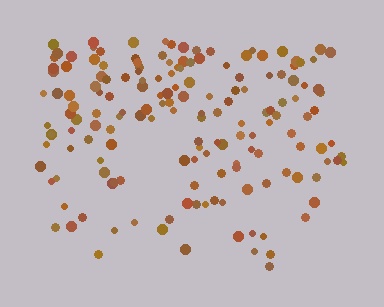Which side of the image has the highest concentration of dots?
The top.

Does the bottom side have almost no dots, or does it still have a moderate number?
Still a moderate number, just noticeably fewer than the top.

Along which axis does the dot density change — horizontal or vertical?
Vertical.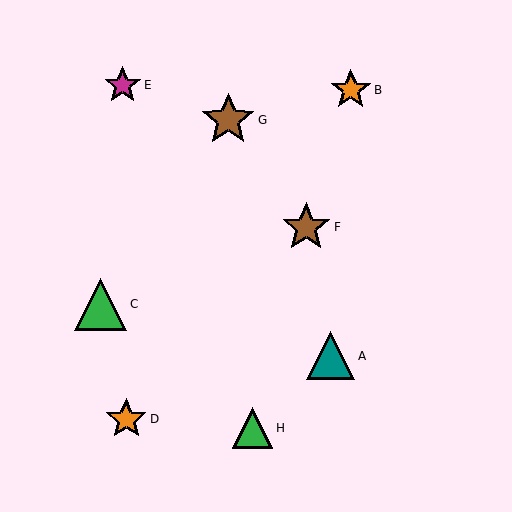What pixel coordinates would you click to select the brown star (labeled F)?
Click at (306, 227) to select the brown star F.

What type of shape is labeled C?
Shape C is a green triangle.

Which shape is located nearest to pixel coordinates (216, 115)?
The brown star (labeled G) at (228, 120) is nearest to that location.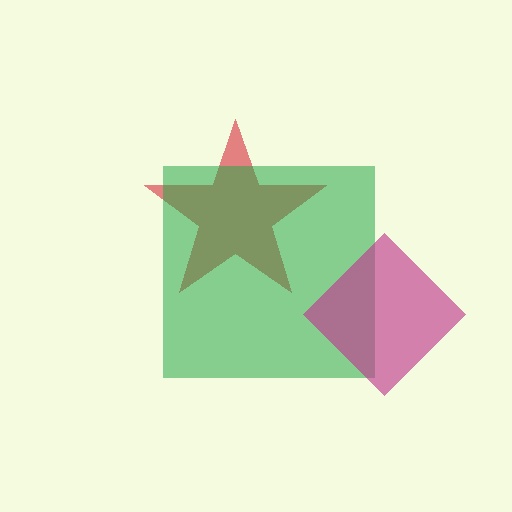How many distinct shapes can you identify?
There are 3 distinct shapes: a red star, a green square, a magenta diamond.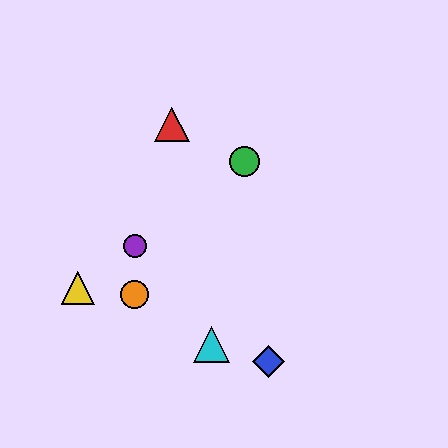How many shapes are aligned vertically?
2 shapes (the purple circle, the orange circle) are aligned vertically.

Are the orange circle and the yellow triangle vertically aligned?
No, the orange circle is at x≈135 and the yellow triangle is at x≈78.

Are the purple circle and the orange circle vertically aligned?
Yes, both are at x≈135.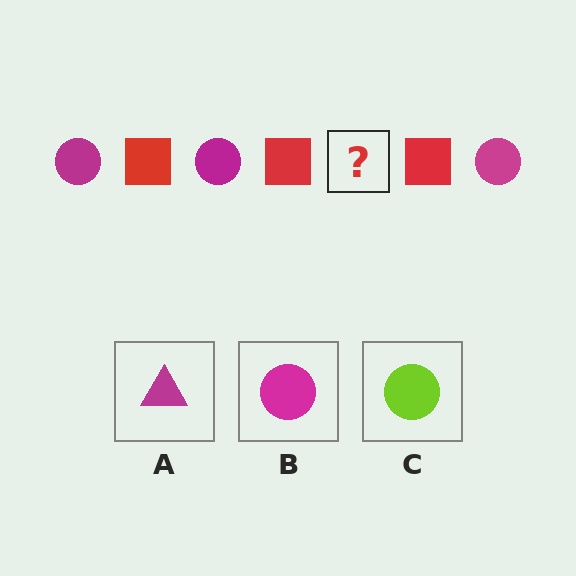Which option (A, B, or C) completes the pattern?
B.